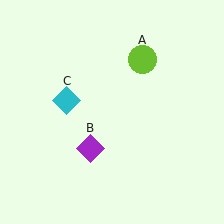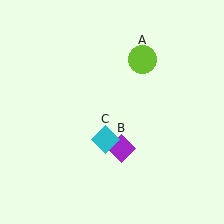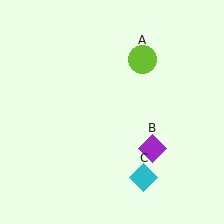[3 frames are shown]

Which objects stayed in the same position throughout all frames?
Lime circle (object A) remained stationary.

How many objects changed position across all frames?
2 objects changed position: purple diamond (object B), cyan diamond (object C).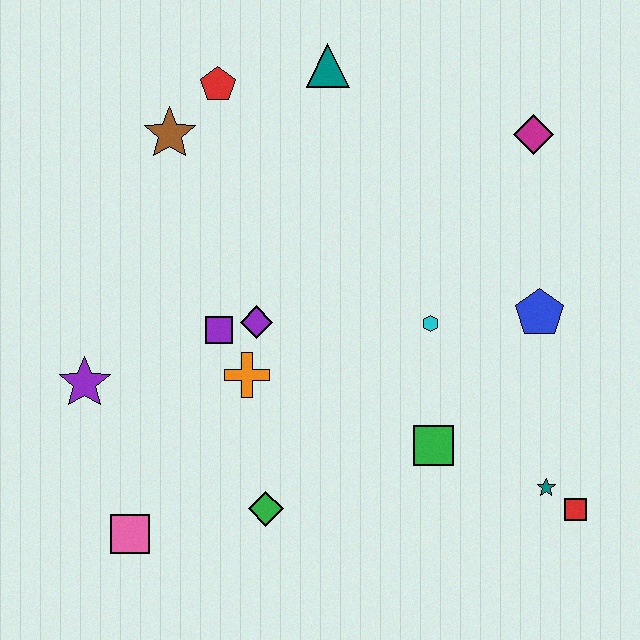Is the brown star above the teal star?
Yes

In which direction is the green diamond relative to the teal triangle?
The green diamond is below the teal triangle.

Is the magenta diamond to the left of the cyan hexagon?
No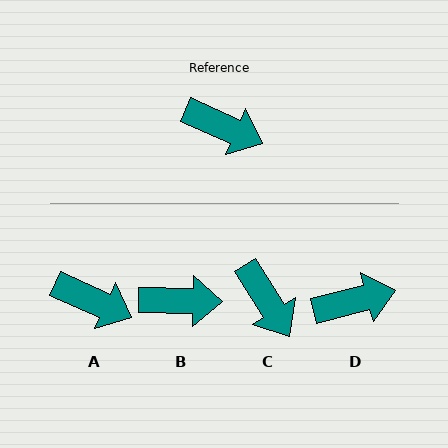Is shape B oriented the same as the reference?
No, it is off by about 23 degrees.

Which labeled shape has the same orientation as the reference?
A.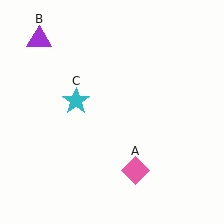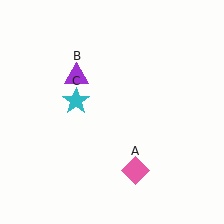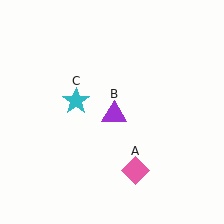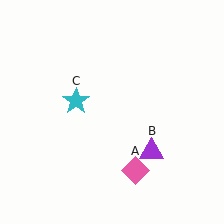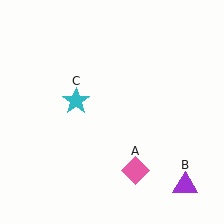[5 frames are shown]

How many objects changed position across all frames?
1 object changed position: purple triangle (object B).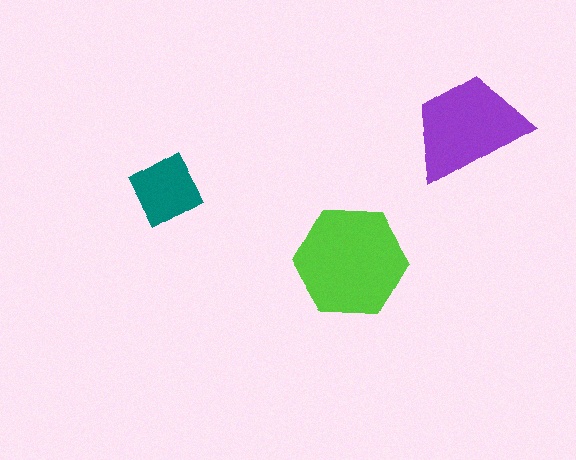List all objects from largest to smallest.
The lime hexagon, the purple trapezoid, the teal square.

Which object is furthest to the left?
The teal square is leftmost.